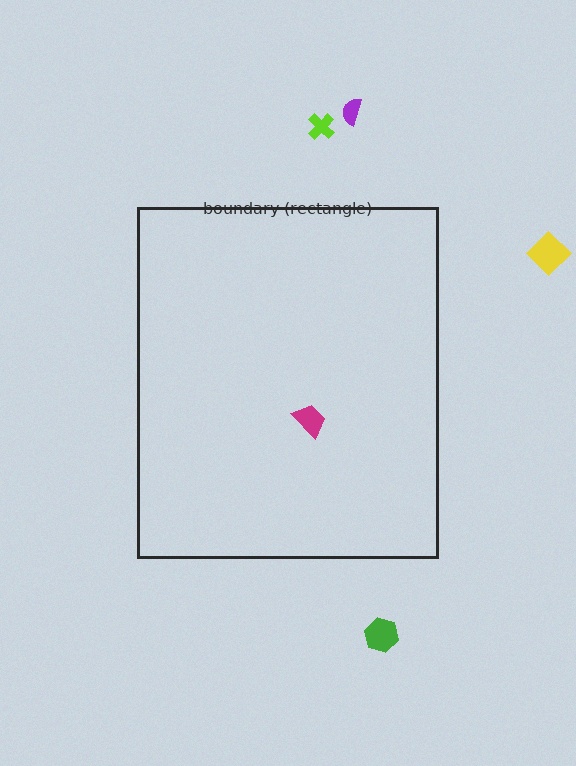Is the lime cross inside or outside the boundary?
Outside.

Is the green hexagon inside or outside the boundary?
Outside.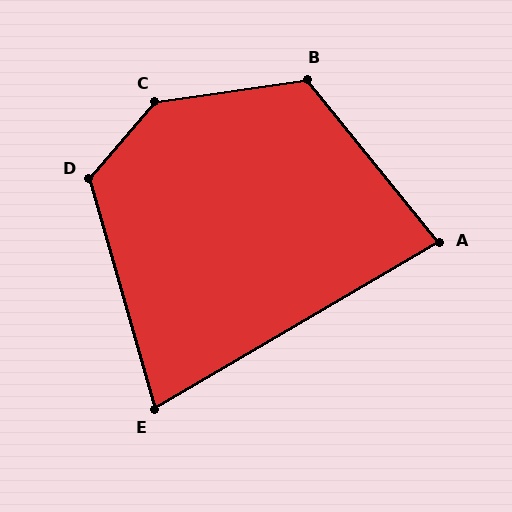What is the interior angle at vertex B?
Approximately 120 degrees (obtuse).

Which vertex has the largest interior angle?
C, at approximately 139 degrees.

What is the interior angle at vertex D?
Approximately 123 degrees (obtuse).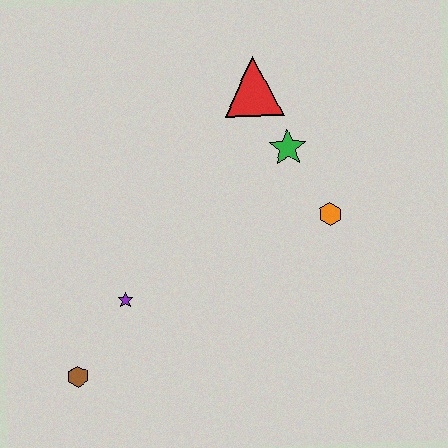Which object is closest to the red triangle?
The green star is closest to the red triangle.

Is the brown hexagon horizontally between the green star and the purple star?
No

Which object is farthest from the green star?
The brown hexagon is farthest from the green star.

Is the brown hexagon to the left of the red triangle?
Yes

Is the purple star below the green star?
Yes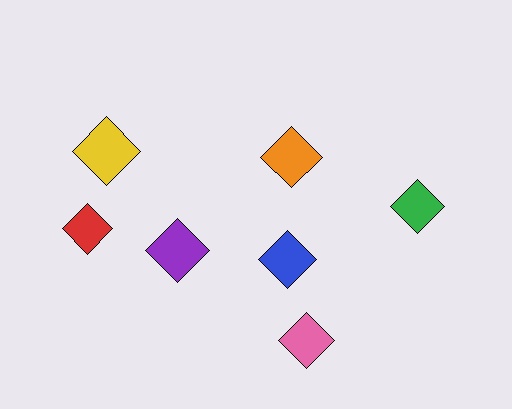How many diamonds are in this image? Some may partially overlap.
There are 7 diamonds.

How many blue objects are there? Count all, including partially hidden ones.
There is 1 blue object.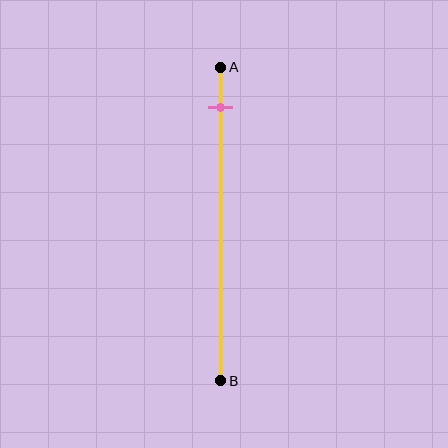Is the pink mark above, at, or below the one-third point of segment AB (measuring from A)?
The pink mark is above the one-third point of segment AB.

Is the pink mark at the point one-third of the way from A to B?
No, the mark is at about 15% from A, not at the 33% one-third point.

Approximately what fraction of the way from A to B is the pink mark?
The pink mark is approximately 15% of the way from A to B.